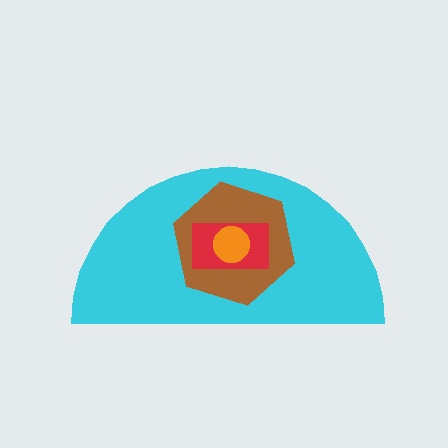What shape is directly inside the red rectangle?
The orange circle.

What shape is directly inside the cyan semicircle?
The brown hexagon.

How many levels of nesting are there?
4.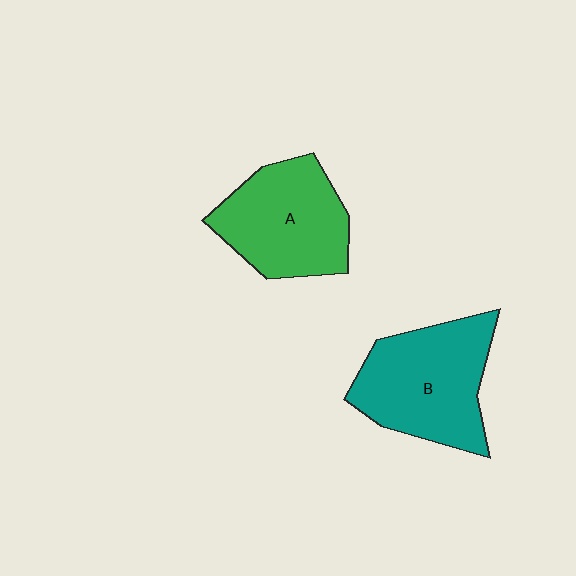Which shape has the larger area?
Shape B (teal).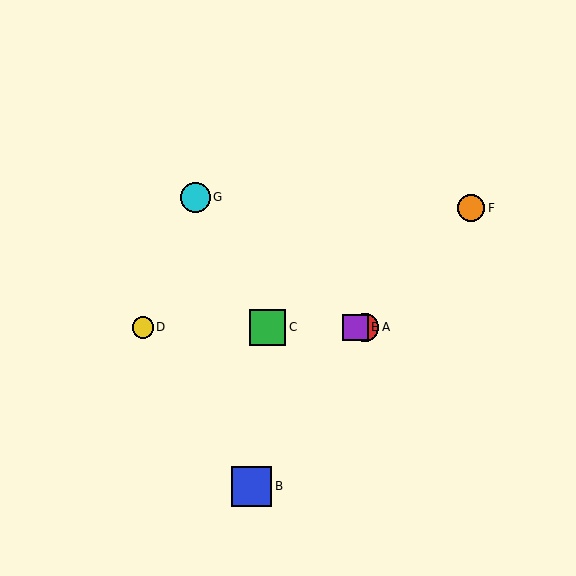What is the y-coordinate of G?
Object G is at y≈197.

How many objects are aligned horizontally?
4 objects (A, C, D, E) are aligned horizontally.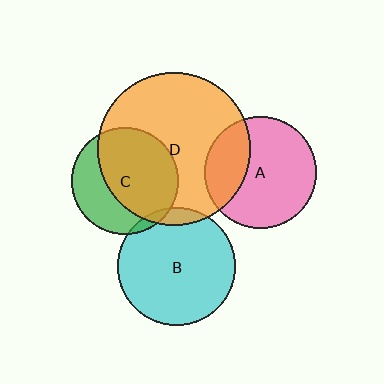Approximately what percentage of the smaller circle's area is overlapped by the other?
Approximately 5%.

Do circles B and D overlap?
Yes.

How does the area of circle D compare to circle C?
Approximately 2.1 times.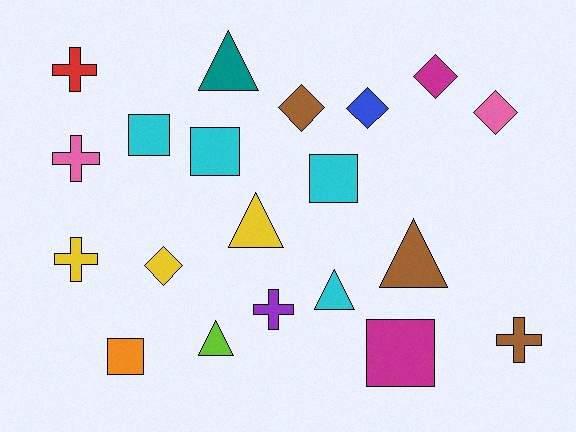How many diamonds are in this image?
There are 5 diamonds.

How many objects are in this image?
There are 20 objects.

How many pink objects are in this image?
There are 2 pink objects.